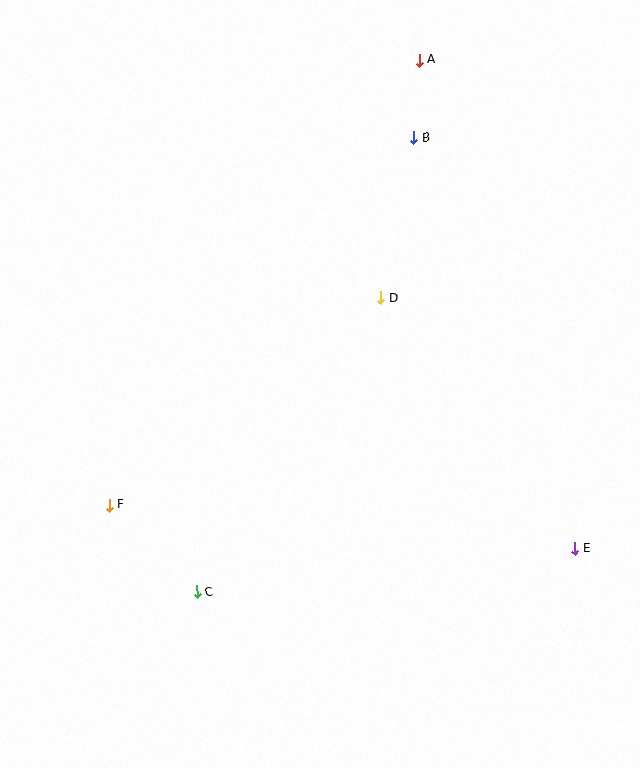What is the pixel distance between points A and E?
The distance between A and E is 512 pixels.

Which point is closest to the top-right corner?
Point A is closest to the top-right corner.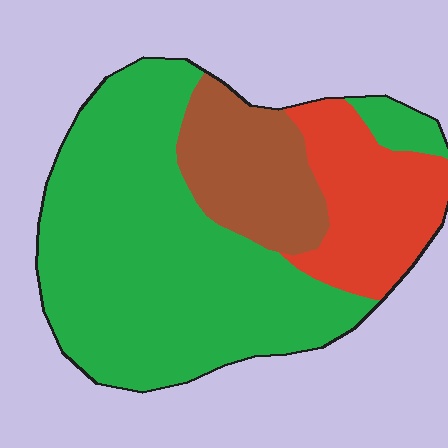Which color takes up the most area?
Green, at roughly 60%.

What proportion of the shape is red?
Red takes up about one fifth (1/5) of the shape.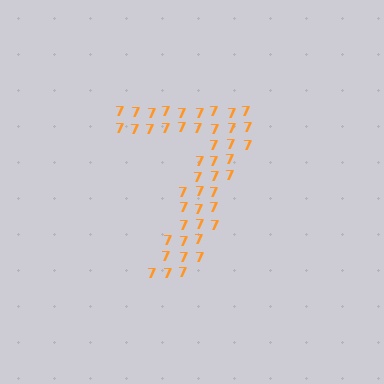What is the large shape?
The large shape is the digit 7.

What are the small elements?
The small elements are digit 7's.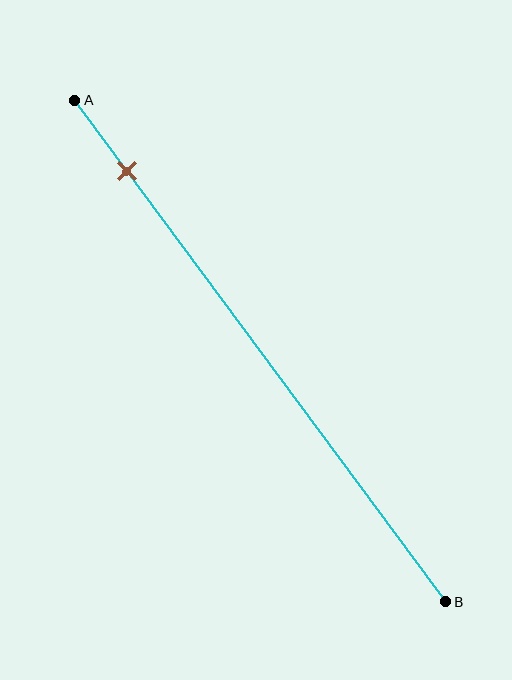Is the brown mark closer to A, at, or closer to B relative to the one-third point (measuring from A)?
The brown mark is closer to point A than the one-third point of segment AB.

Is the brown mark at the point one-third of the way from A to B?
No, the mark is at about 15% from A, not at the 33% one-third point.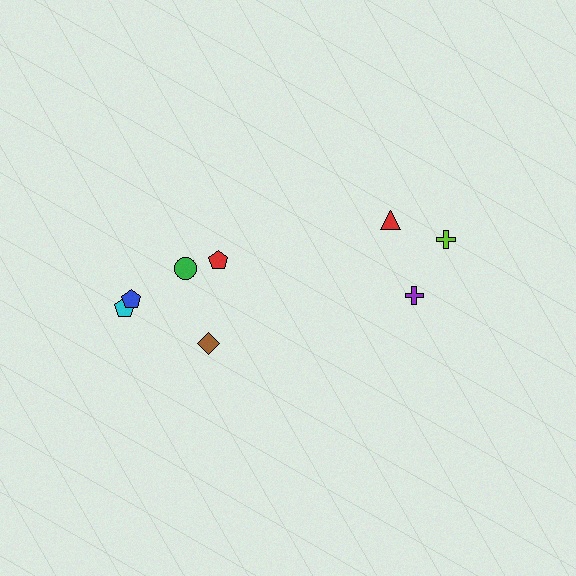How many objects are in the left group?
There are 5 objects.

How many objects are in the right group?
There are 3 objects.